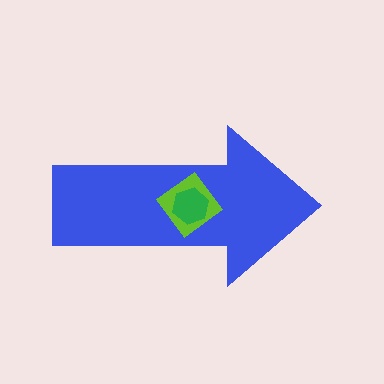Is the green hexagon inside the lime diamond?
Yes.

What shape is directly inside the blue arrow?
The lime diamond.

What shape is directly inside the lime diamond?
The green hexagon.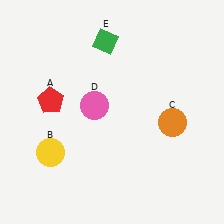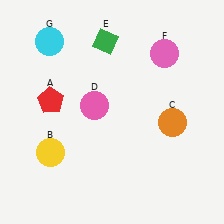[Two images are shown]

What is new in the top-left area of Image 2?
A cyan circle (G) was added in the top-left area of Image 2.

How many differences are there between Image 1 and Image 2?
There are 2 differences between the two images.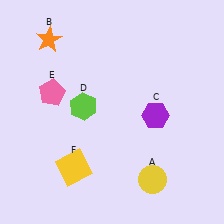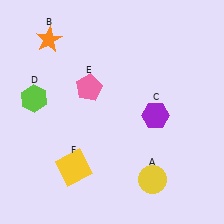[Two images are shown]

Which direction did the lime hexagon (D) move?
The lime hexagon (D) moved left.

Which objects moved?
The objects that moved are: the lime hexagon (D), the pink pentagon (E).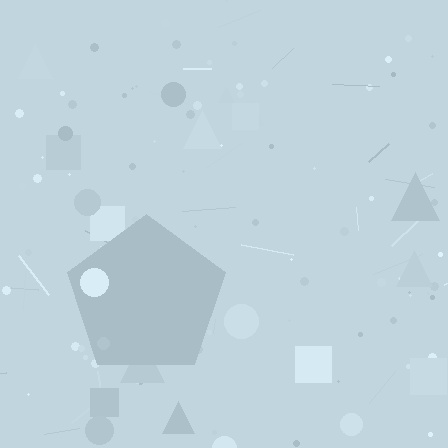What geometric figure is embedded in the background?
A pentagon is embedded in the background.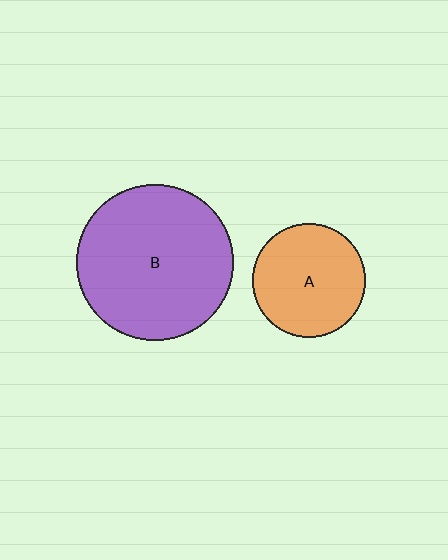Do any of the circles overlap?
No, none of the circles overlap.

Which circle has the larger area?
Circle B (purple).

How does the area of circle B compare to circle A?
Approximately 1.9 times.